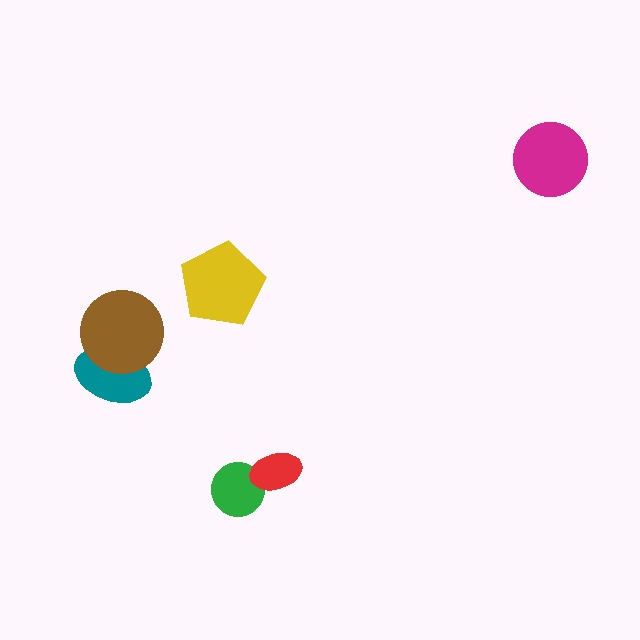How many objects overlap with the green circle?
1 object overlaps with the green circle.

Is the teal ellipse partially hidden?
Yes, it is partially covered by another shape.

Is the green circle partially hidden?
Yes, it is partially covered by another shape.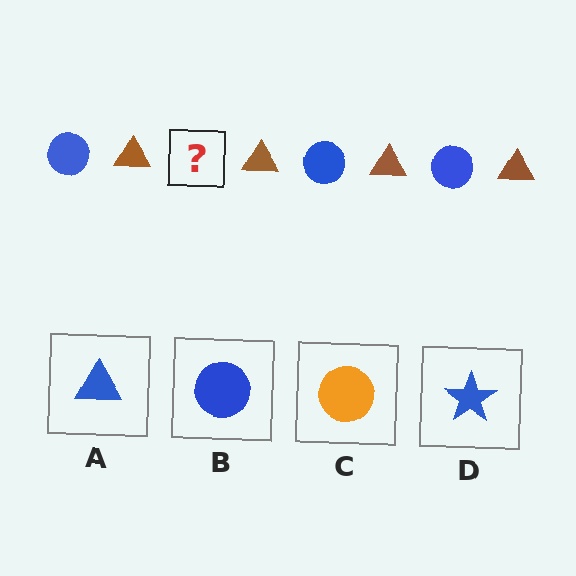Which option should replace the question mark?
Option B.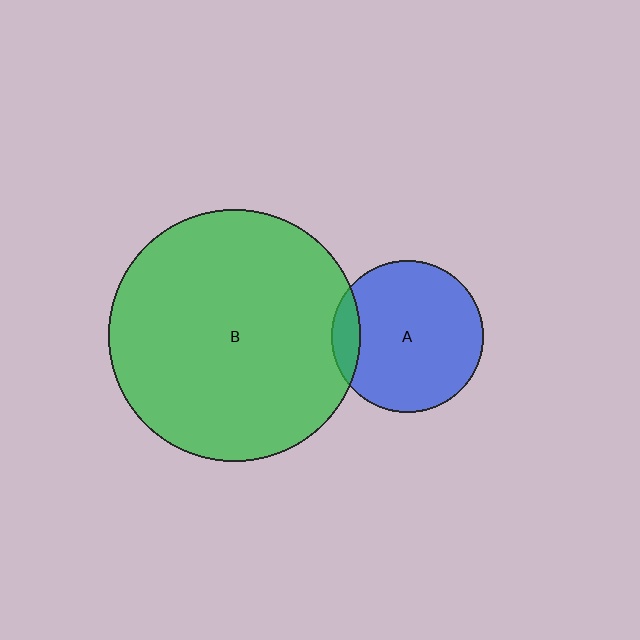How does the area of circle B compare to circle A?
Approximately 2.8 times.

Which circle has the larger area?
Circle B (green).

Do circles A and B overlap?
Yes.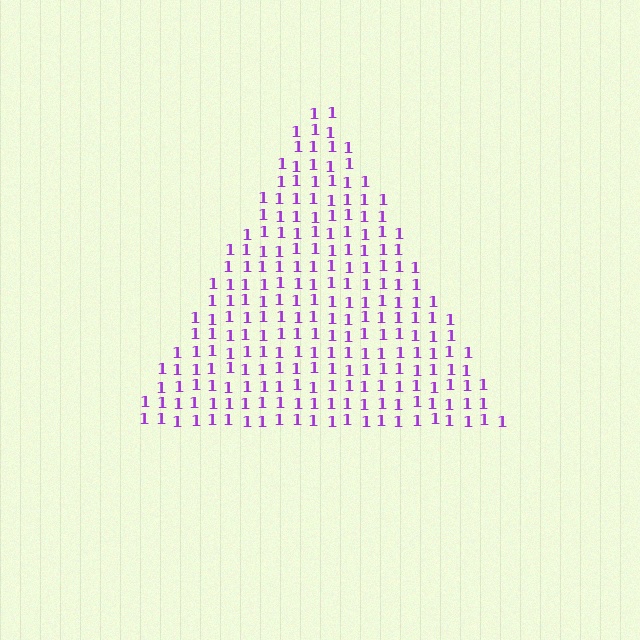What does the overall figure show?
The overall figure shows a triangle.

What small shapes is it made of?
It is made of small digit 1's.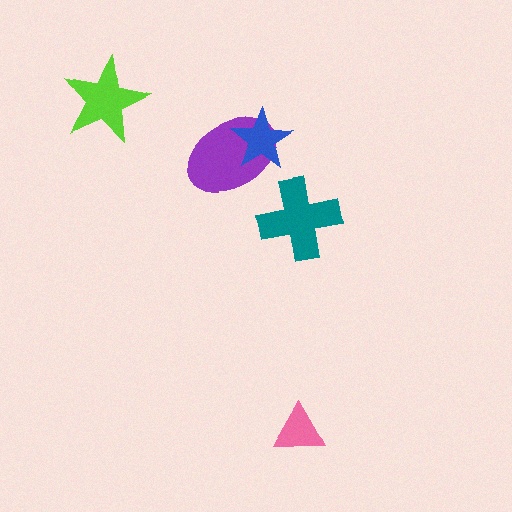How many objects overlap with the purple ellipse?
1 object overlaps with the purple ellipse.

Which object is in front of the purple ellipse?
The blue star is in front of the purple ellipse.